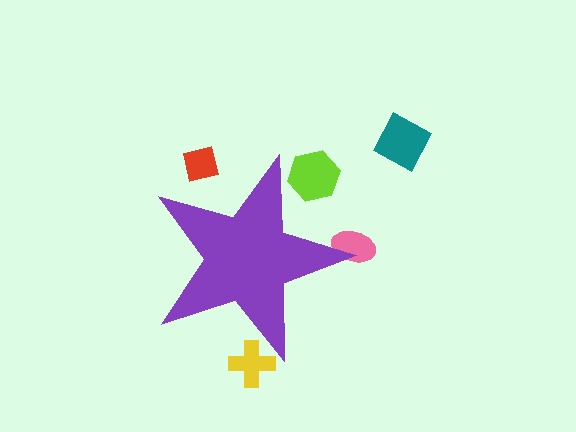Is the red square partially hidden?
Yes, the red square is partially hidden behind the purple star.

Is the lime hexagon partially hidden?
Yes, the lime hexagon is partially hidden behind the purple star.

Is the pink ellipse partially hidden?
Yes, the pink ellipse is partially hidden behind the purple star.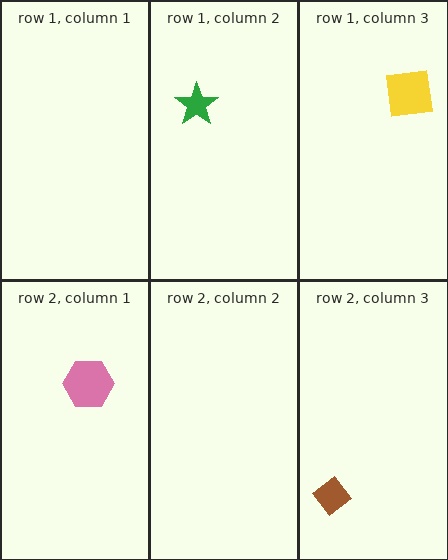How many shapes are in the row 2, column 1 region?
1.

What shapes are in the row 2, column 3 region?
The brown diamond.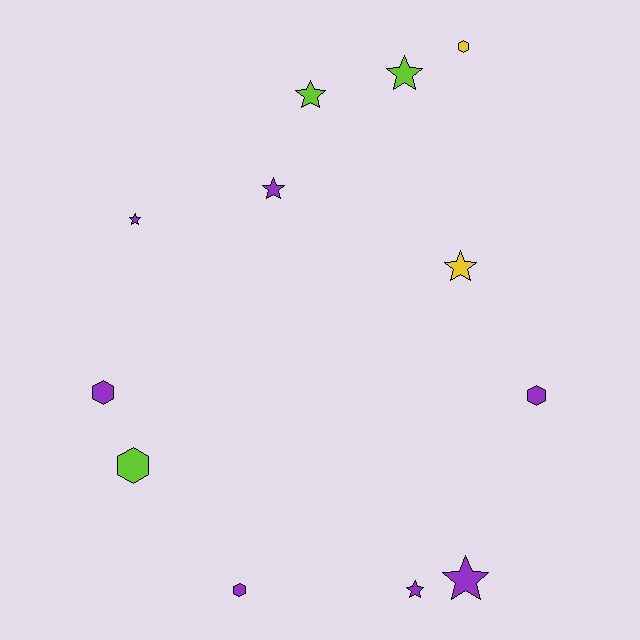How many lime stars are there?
There are 2 lime stars.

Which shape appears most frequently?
Star, with 7 objects.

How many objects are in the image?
There are 12 objects.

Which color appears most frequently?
Purple, with 7 objects.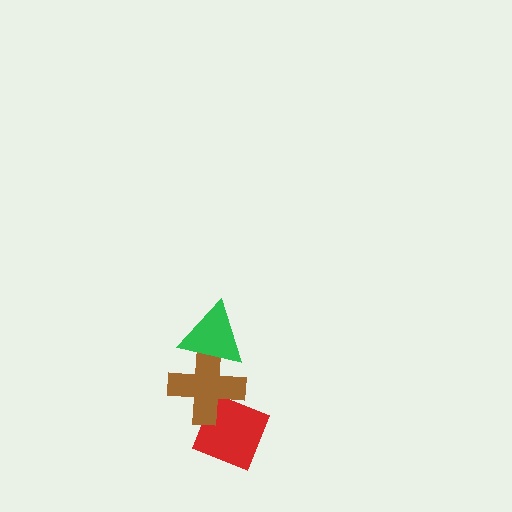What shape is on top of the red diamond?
The brown cross is on top of the red diamond.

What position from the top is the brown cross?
The brown cross is 2nd from the top.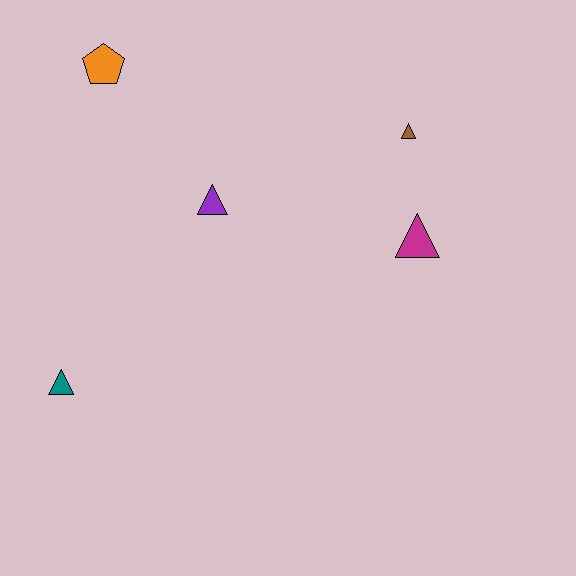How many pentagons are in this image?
There is 1 pentagon.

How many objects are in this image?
There are 5 objects.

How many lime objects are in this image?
There are no lime objects.